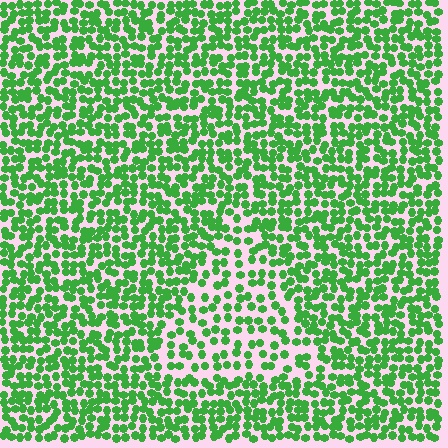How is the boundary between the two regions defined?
The boundary is defined by a change in element density (approximately 1.8x ratio). All elements are the same color, size, and shape.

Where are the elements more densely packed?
The elements are more densely packed outside the triangle boundary.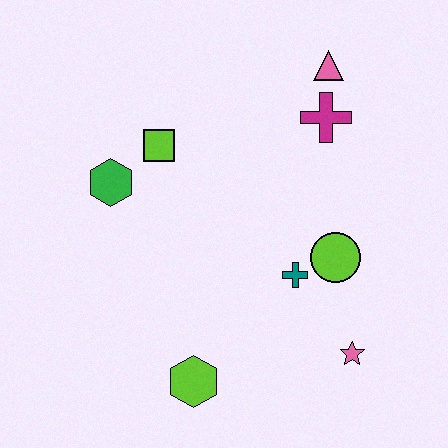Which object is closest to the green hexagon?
The lime square is closest to the green hexagon.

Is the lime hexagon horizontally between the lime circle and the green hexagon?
Yes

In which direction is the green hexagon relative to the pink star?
The green hexagon is to the left of the pink star.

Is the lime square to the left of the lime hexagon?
Yes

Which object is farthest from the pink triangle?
The lime hexagon is farthest from the pink triangle.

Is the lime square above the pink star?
Yes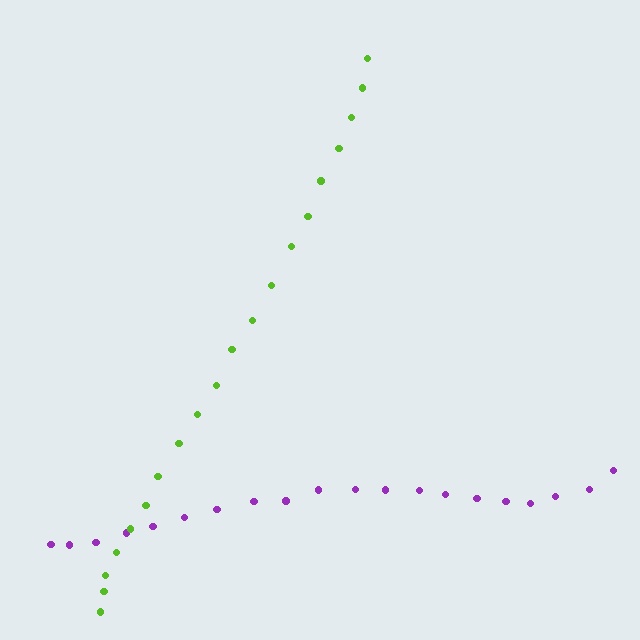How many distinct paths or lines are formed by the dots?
There are 2 distinct paths.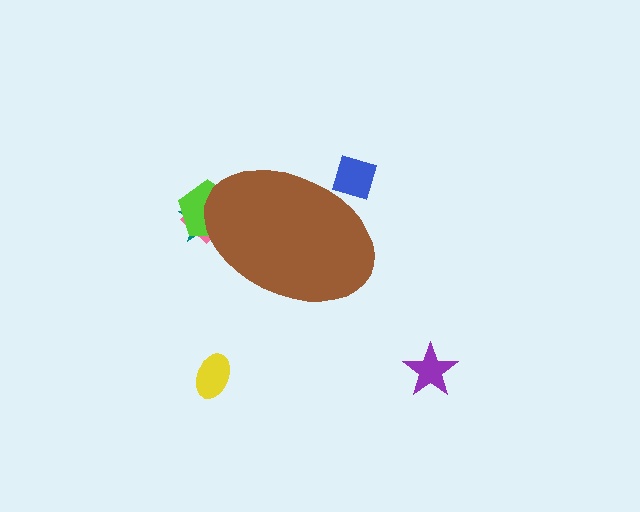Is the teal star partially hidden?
Yes, the teal star is partially hidden behind the brown ellipse.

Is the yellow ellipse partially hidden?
No, the yellow ellipse is fully visible.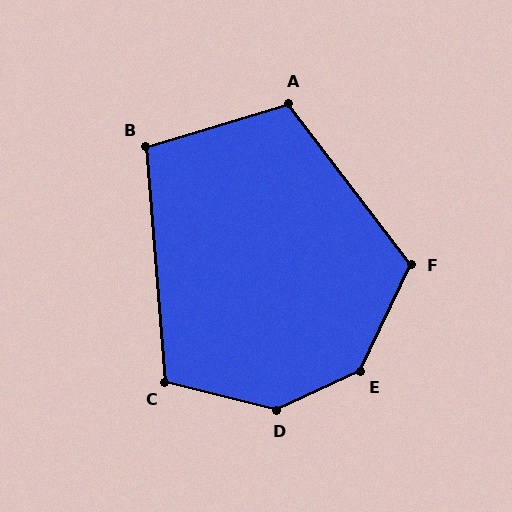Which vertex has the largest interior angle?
D, at approximately 141 degrees.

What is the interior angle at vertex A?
Approximately 111 degrees (obtuse).